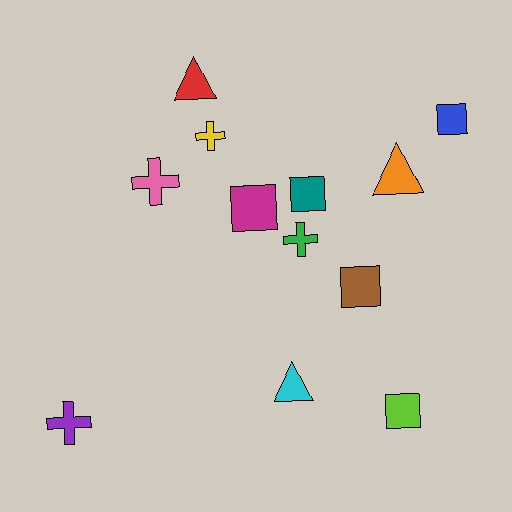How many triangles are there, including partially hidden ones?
There are 3 triangles.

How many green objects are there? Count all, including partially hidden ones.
There is 1 green object.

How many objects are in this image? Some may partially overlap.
There are 12 objects.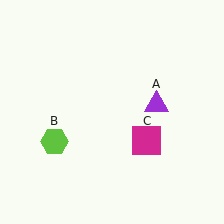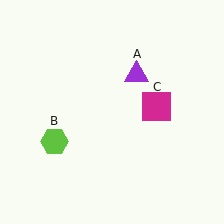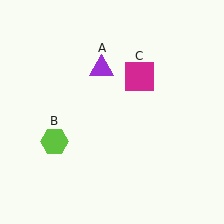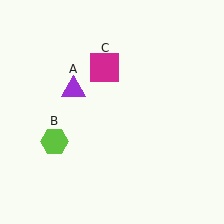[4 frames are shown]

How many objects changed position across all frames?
2 objects changed position: purple triangle (object A), magenta square (object C).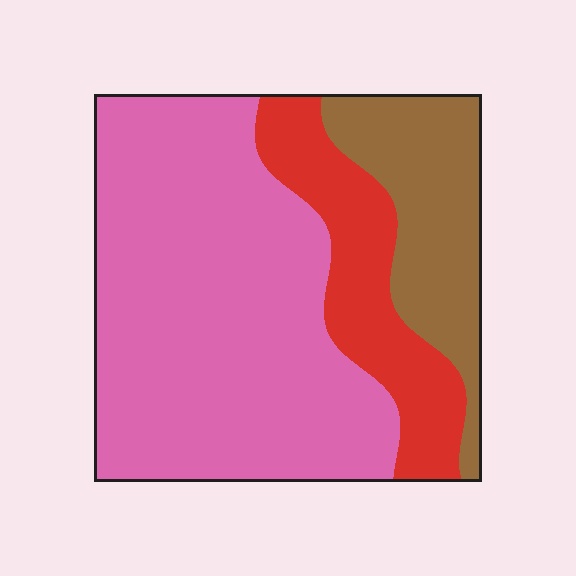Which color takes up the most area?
Pink, at roughly 60%.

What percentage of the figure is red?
Red covers around 20% of the figure.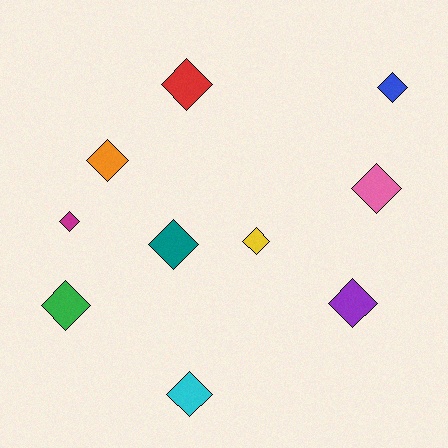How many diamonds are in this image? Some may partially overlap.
There are 10 diamonds.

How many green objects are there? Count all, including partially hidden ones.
There is 1 green object.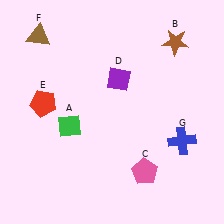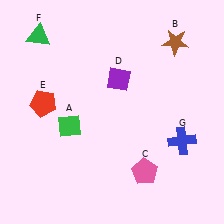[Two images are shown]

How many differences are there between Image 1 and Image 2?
There is 1 difference between the two images.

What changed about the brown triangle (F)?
In Image 1, F is brown. In Image 2, it changed to green.